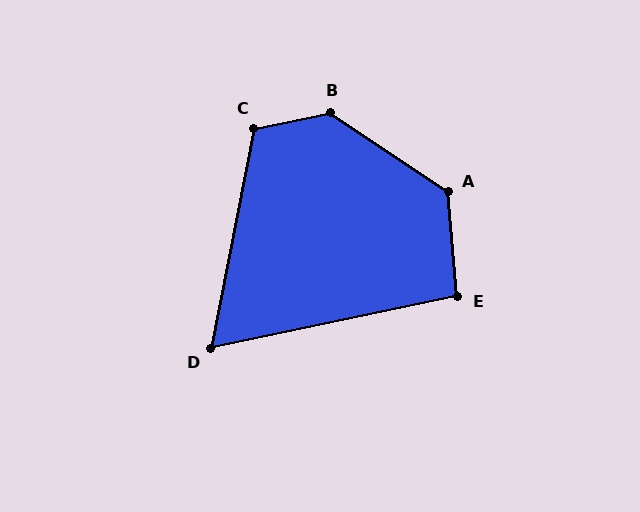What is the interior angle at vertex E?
Approximately 97 degrees (obtuse).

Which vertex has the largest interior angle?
B, at approximately 135 degrees.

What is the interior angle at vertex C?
Approximately 113 degrees (obtuse).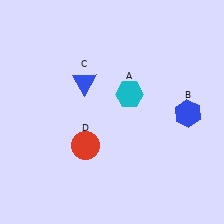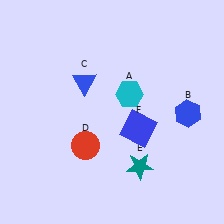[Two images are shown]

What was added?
A teal star (E), a blue square (F) were added in Image 2.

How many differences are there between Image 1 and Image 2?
There are 2 differences between the two images.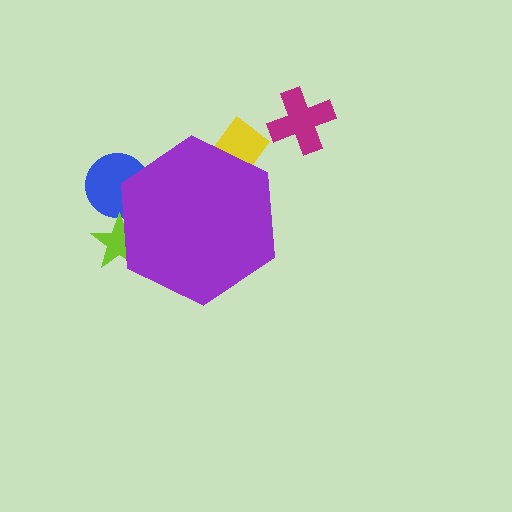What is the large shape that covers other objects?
A purple hexagon.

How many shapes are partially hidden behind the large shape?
3 shapes are partially hidden.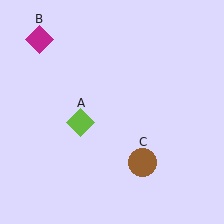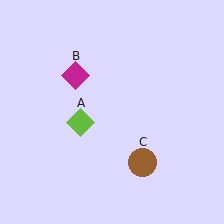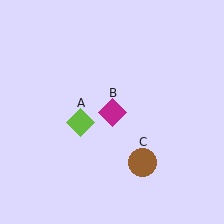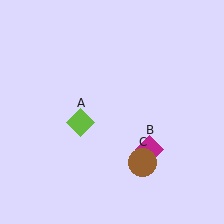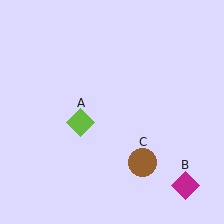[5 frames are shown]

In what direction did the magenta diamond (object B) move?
The magenta diamond (object B) moved down and to the right.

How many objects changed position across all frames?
1 object changed position: magenta diamond (object B).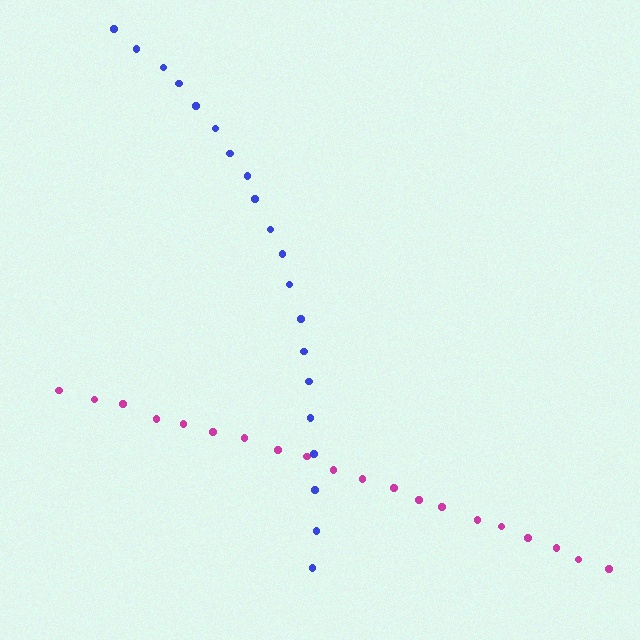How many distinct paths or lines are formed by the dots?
There are 2 distinct paths.